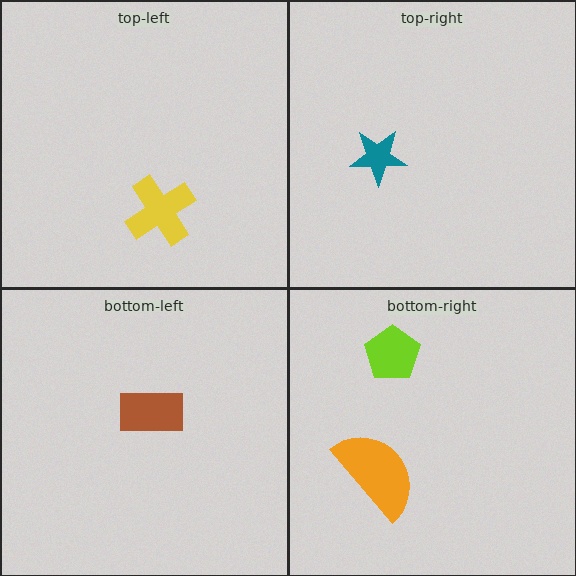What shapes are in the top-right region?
The teal star.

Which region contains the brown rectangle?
The bottom-left region.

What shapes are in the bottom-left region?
The brown rectangle.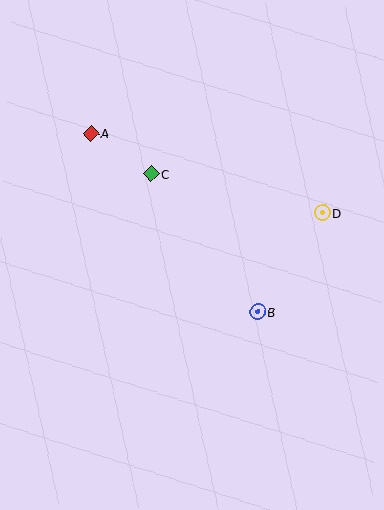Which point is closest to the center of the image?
Point B at (258, 312) is closest to the center.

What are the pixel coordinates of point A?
Point A is at (91, 134).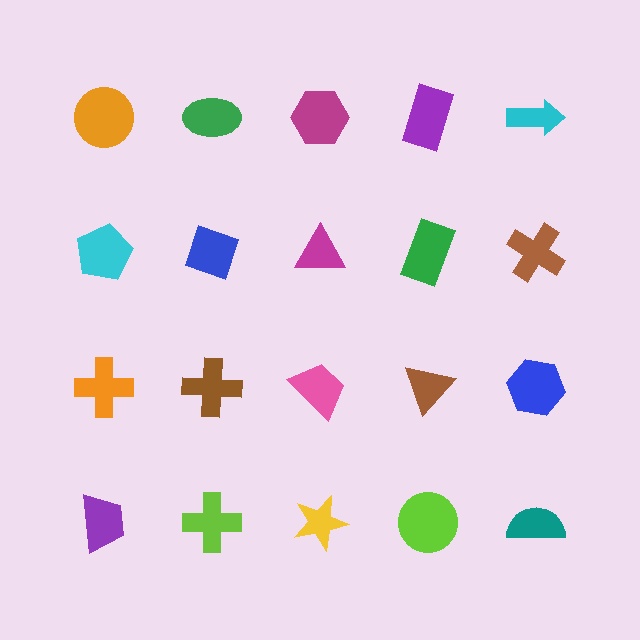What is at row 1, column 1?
An orange circle.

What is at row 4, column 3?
A yellow star.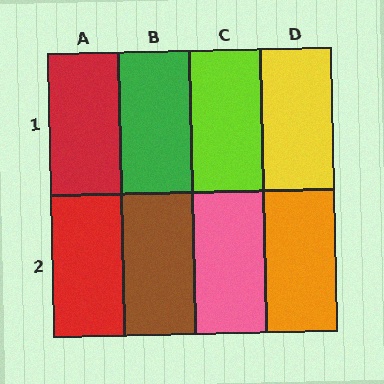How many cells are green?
1 cell is green.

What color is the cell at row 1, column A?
Red.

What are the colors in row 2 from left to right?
Red, brown, pink, orange.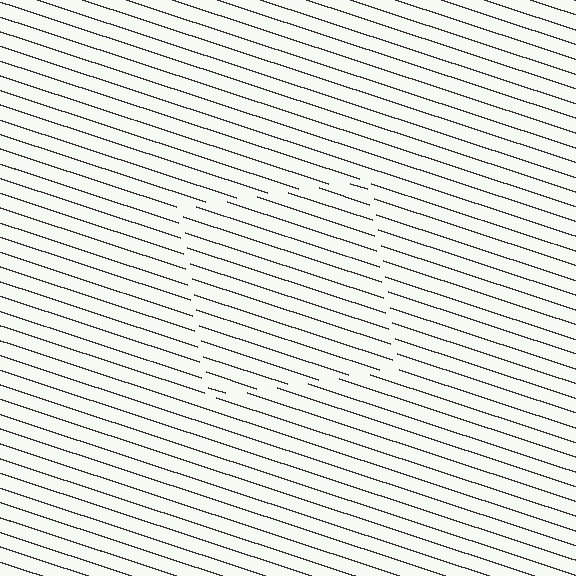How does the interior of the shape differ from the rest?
The interior of the shape contains the same grating, shifted by half a period — the contour is defined by the phase discontinuity where line-ends from the inner and outer gratings abut.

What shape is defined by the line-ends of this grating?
An illusory square. The interior of the shape contains the same grating, shifted by half a period — the contour is defined by the phase discontinuity where line-ends from the inner and outer gratings abut.